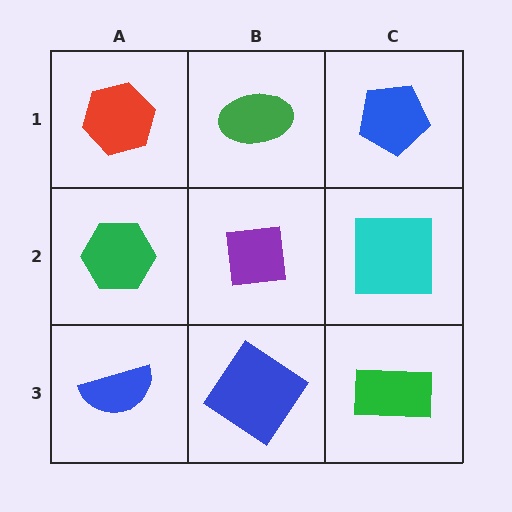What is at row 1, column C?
A blue pentagon.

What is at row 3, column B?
A blue diamond.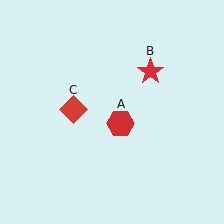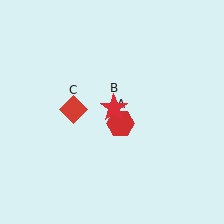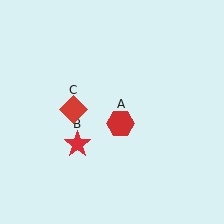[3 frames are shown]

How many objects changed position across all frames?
1 object changed position: red star (object B).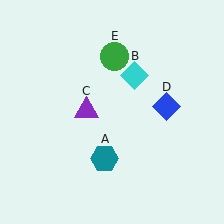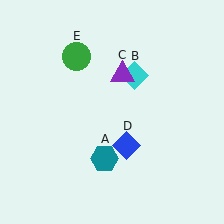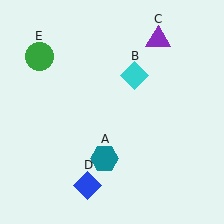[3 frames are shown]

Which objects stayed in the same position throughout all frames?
Teal hexagon (object A) and cyan diamond (object B) remained stationary.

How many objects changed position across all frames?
3 objects changed position: purple triangle (object C), blue diamond (object D), green circle (object E).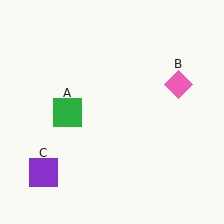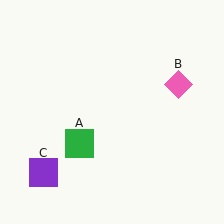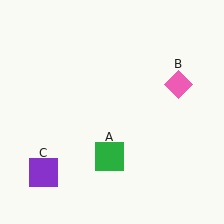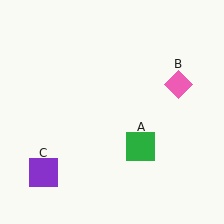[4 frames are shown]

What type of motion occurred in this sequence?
The green square (object A) rotated counterclockwise around the center of the scene.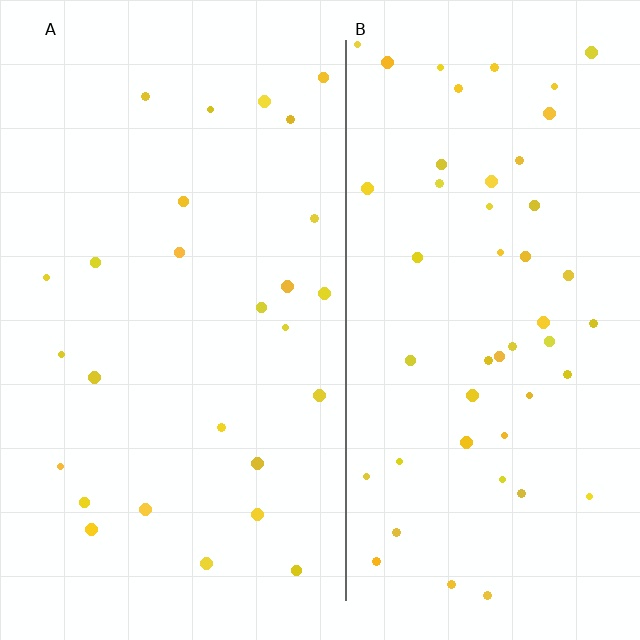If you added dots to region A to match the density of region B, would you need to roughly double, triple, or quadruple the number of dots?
Approximately double.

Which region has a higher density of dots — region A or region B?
B (the right).